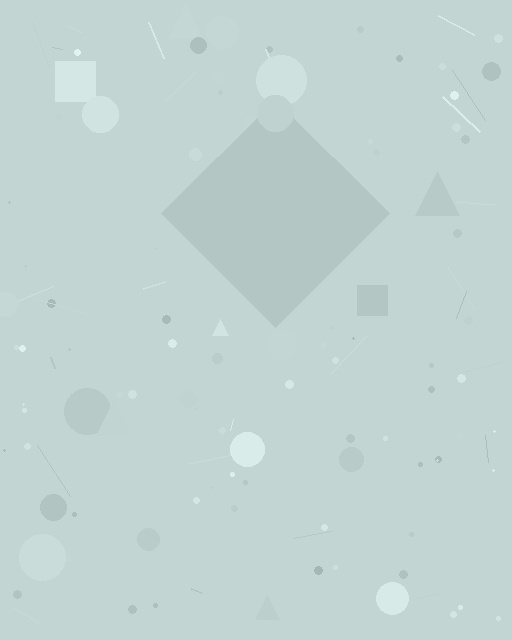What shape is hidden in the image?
A diamond is hidden in the image.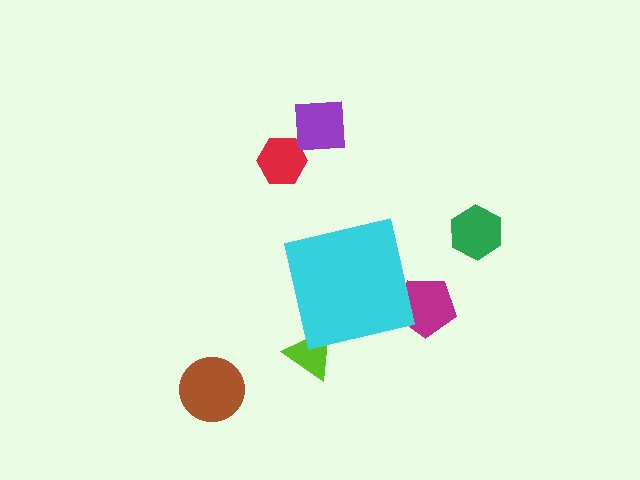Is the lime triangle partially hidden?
Yes, the lime triangle is partially hidden behind the cyan square.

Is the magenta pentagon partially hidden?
Yes, the magenta pentagon is partially hidden behind the cyan square.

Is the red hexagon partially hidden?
No, the red hexagon is fully visible.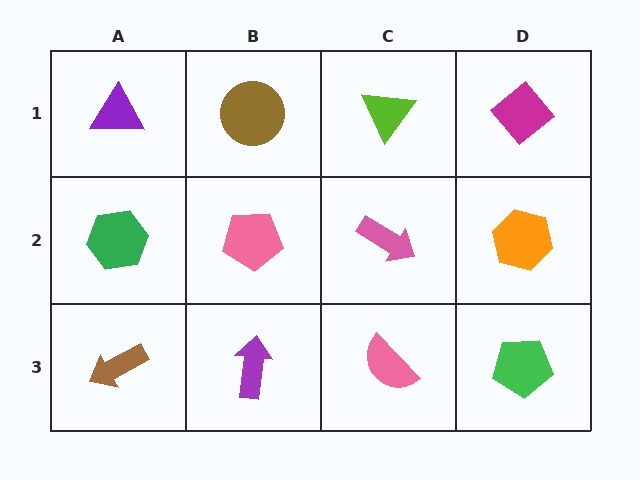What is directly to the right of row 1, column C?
A magenta diamond.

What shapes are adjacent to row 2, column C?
A lime triangle (row 1, column C), a pink semicircle (row 3, column C), a pink pentagon (row 2, column B), an orange hexagon (row 2, column D).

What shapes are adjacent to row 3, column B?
A pink pentagon (row 2, column B), a brown arrow (row 3, column A), a pink semicircle (row 3, column C).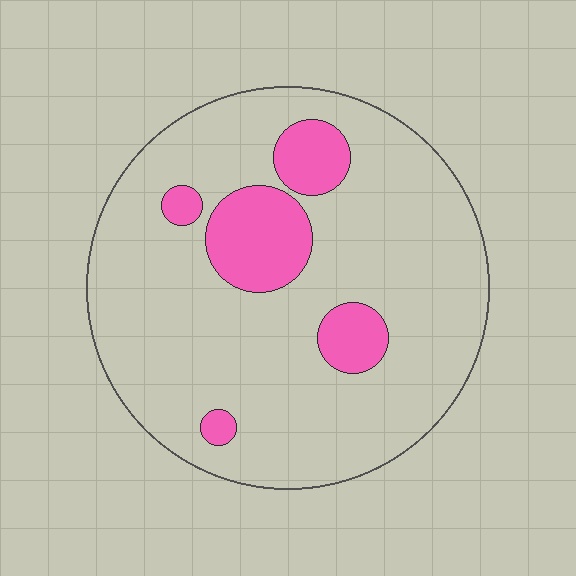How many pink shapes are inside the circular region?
5.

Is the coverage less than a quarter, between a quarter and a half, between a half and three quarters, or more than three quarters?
Less than a quarter.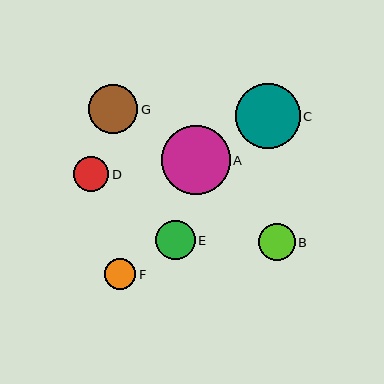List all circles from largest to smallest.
From largest to smallest: A, C, G, E, B, D, F.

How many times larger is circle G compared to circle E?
Circle G is approximately 1.3 times the size of circle E.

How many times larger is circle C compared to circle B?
Circle C is approximately 1.7 times the size of circle B.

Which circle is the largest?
Circle A is the largest with a size of approximately 68 pixels.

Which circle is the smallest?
Circle F is the smallest with a size of approximately 31 pixels.